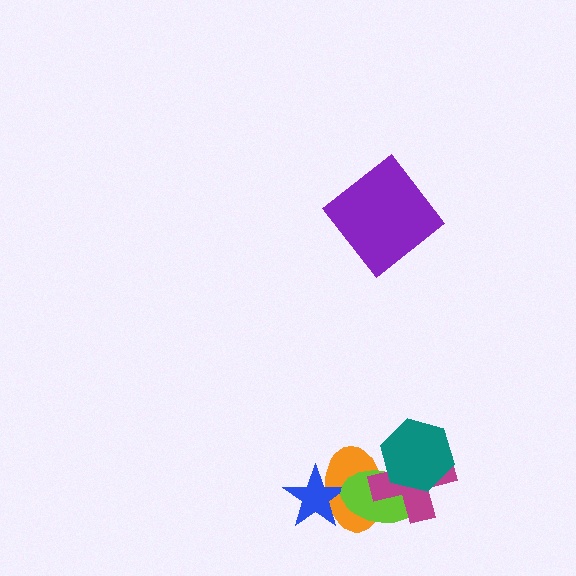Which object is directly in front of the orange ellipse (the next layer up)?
The blue star is directly in front of the orange ellipse.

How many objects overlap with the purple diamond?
0 objects overlap with the purple diamond.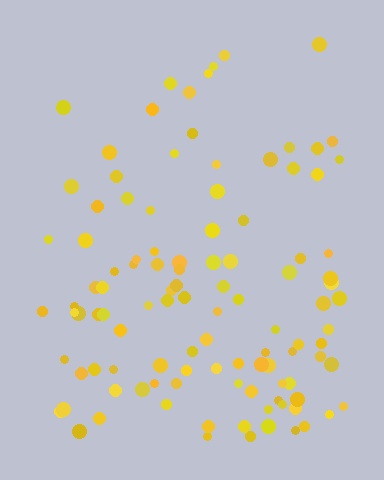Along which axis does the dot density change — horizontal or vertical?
Vertical.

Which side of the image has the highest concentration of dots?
The bottom.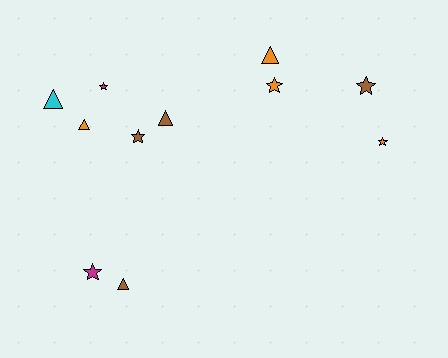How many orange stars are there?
There are 2 orange stars.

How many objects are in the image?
There are 11 objects.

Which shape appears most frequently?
Star, with 6 objects.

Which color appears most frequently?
Brown, with 4 objects.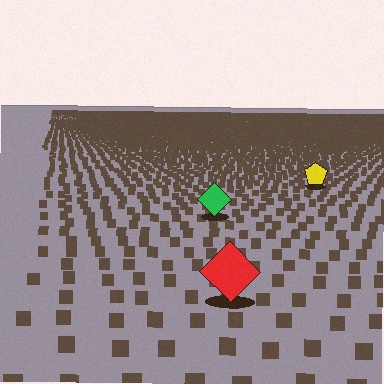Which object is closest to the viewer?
The red diamond is closest. The texture marks near it are larger and more spread out.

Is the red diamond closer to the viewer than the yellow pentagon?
Yes. The red diamond is closer — you can tell from the texture gradient: the ground texture is coarser near it.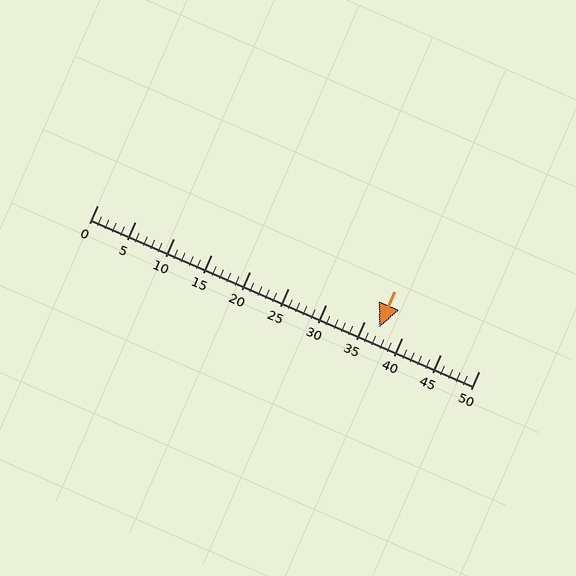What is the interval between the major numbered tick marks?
The major tick marks are spaced 5 units apart.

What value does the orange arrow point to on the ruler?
The orange arrow points to approximately 37.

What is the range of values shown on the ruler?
The ruler shows values from 0 to 50.